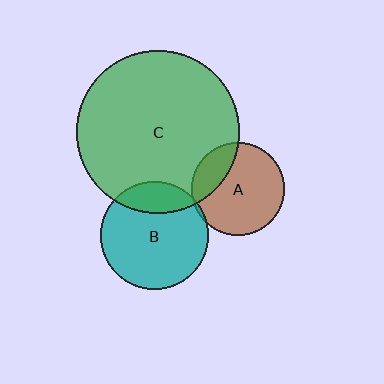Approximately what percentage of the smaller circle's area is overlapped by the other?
Approximately 20%.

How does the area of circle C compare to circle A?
Approximately 3.1 times.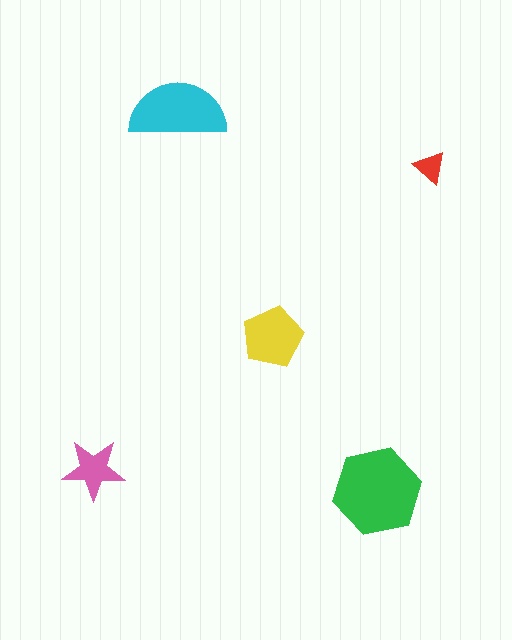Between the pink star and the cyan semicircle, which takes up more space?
The cyan semicircle.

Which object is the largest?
The green hexagon.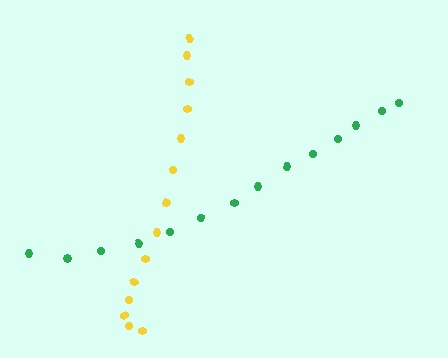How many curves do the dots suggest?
There are 2 distinct paths.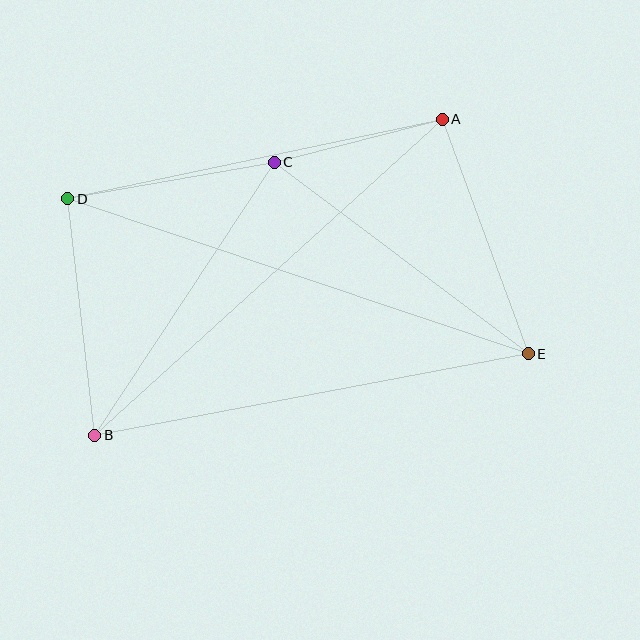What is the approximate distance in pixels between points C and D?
The distance between C and D is approximately 210 pixels.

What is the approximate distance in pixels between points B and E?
The distance between B and E is approximately 441 pixels.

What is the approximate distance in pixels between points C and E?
The distance between C and E is approximately 319 pixels.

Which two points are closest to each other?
Points A and C are closest to each other.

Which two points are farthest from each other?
Points D and E are farthest from each other.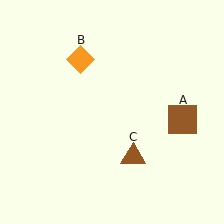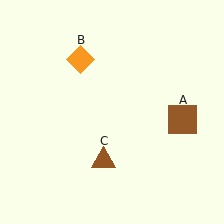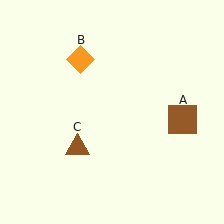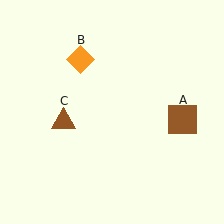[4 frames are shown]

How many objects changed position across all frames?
1 object changed position: brown triangle (object C).